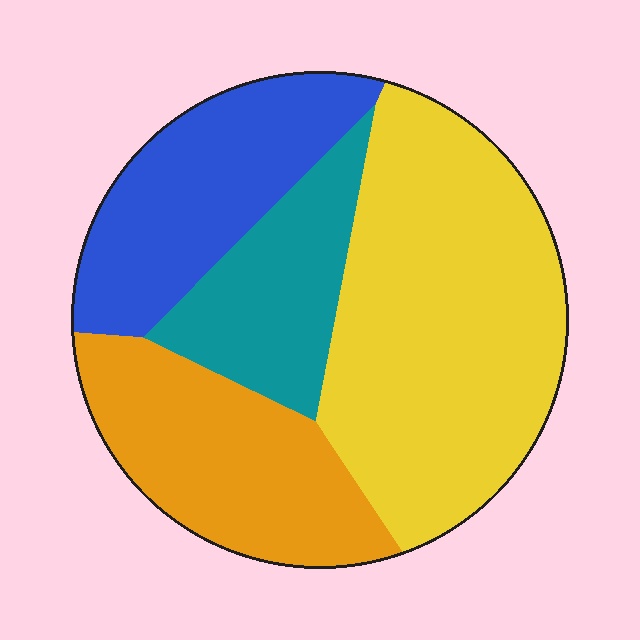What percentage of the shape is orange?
Orange takes up about one fifth (1/5) of the shape.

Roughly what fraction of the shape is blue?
Blue takes up about one fifth (1/5) of the shape.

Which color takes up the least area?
Teal, at roughly 15%.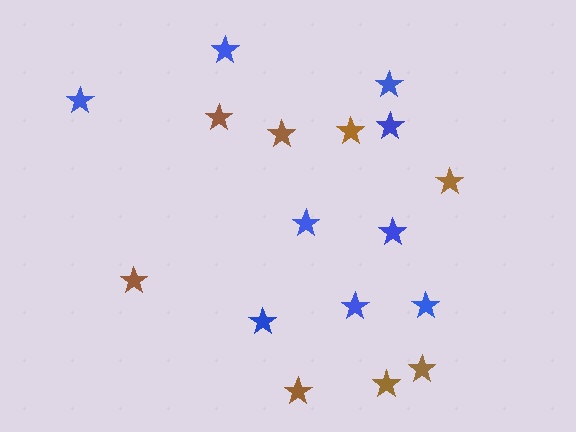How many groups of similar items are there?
There are 2 groups: one group of blue stars (9) and one group of brown stars (8).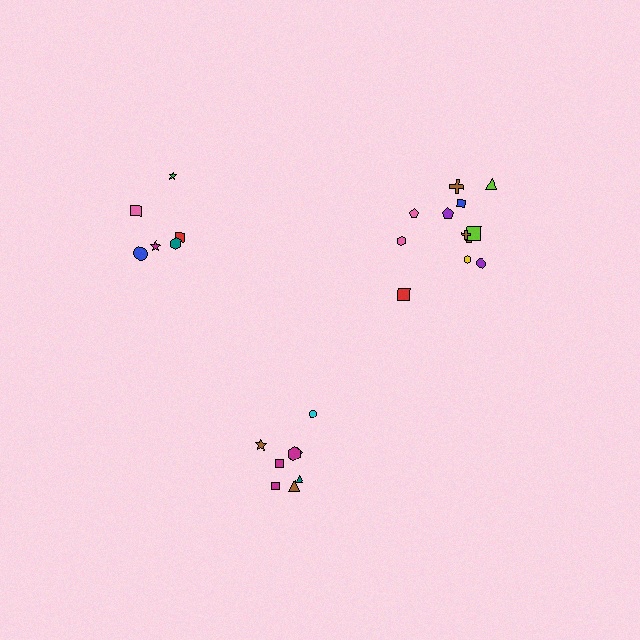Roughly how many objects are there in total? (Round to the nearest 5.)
Roughly 25 objects in total.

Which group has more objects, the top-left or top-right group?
The top-right group.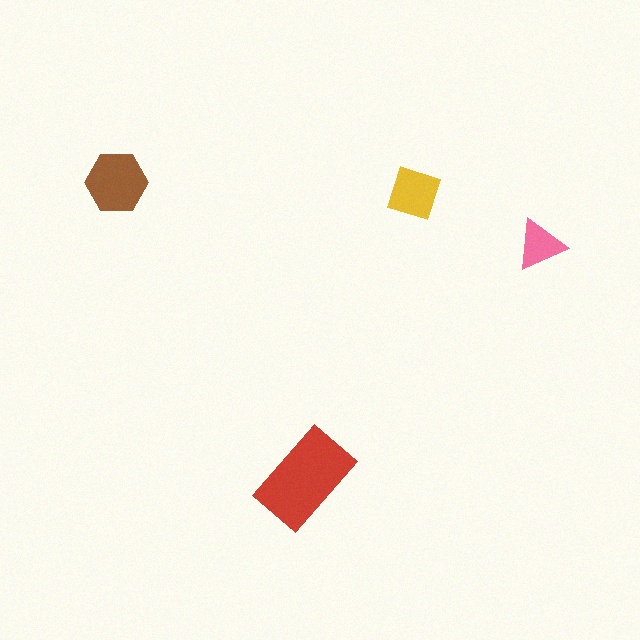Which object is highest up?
The brown hexagon is topmost.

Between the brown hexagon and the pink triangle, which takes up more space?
The brown hexagon.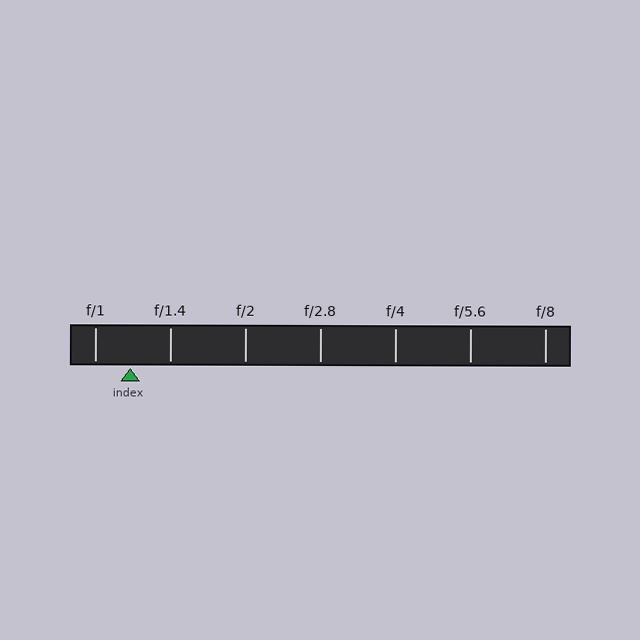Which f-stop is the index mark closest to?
The index mark is closest to f/1.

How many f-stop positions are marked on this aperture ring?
There are 7 f-stop positions marked.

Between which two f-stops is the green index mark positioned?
The index mark is between f/1 and f/1.4.